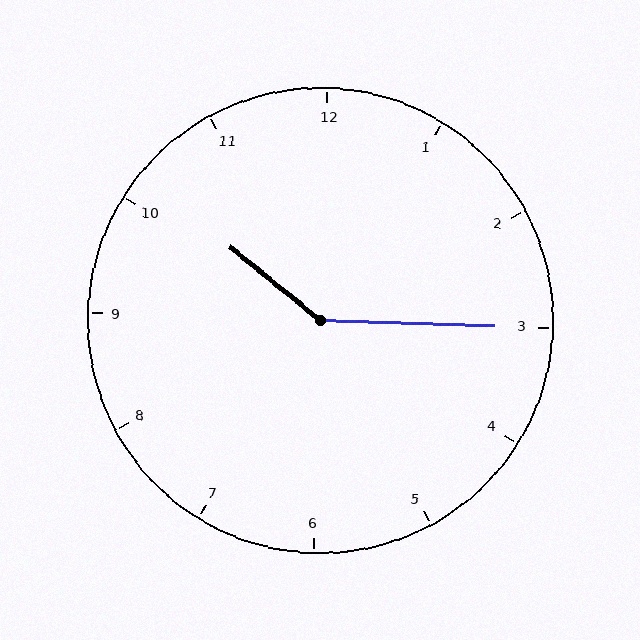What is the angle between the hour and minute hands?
Approximately 142 degrees.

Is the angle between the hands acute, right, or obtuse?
It is obtuse.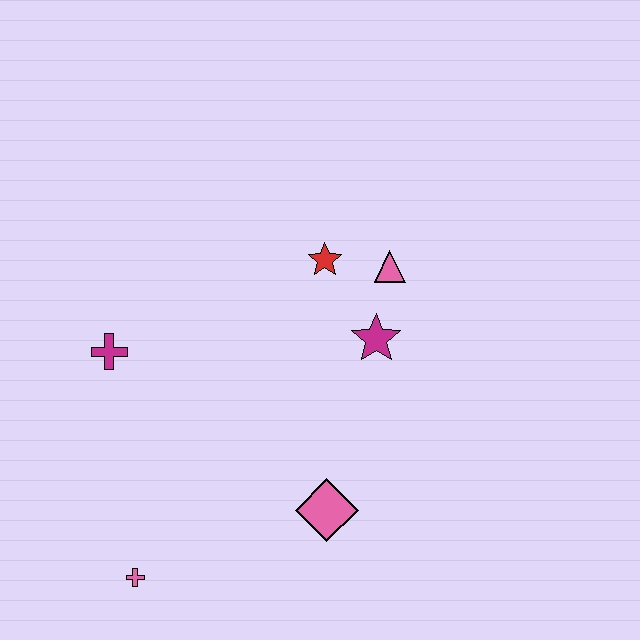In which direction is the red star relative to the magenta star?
The red star is above the magenta star.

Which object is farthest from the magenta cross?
The pink triangle is farthest from the magenta cross.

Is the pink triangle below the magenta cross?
No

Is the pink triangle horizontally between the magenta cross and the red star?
No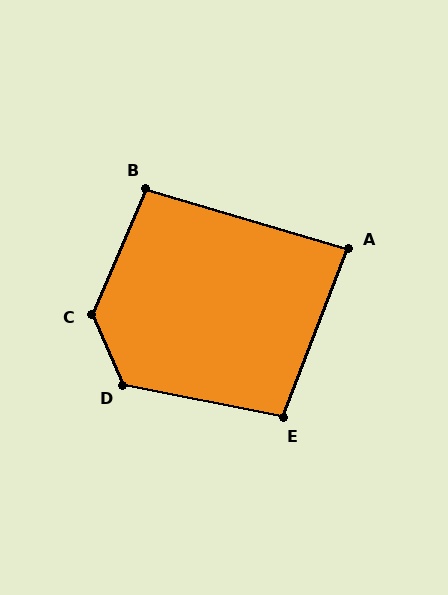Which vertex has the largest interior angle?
C, at approximately 133 degrees.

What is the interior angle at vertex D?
Approximately 125 degrees (obtuse).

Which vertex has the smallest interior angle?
A, at approximately 85 degrees.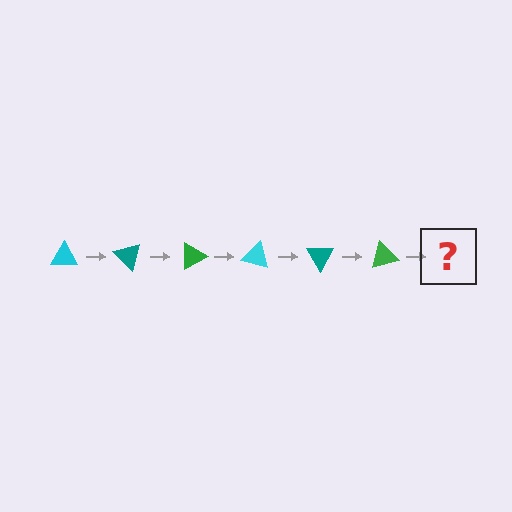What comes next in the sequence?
The next element should be a cyan triangle, rotated 270 degrees from the start.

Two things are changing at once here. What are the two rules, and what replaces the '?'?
The two rules are that it rotates 45 degrees each step and the color cycles through cyan, teal, and green. The '?' should be a cyan triangle, rotated 270 degrees from the start.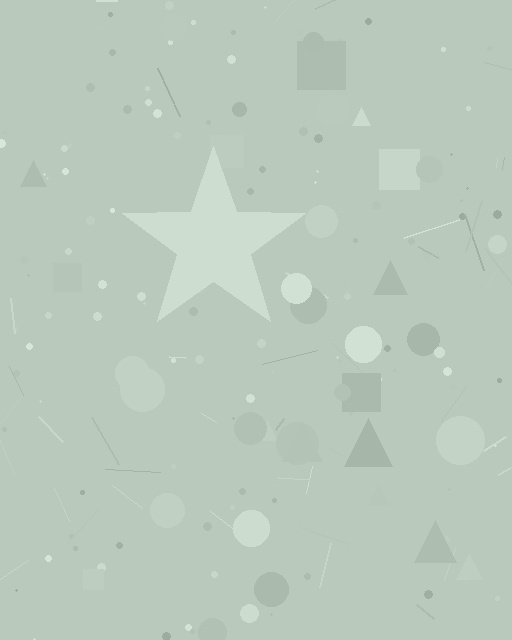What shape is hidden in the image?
A star is hidden in the image.